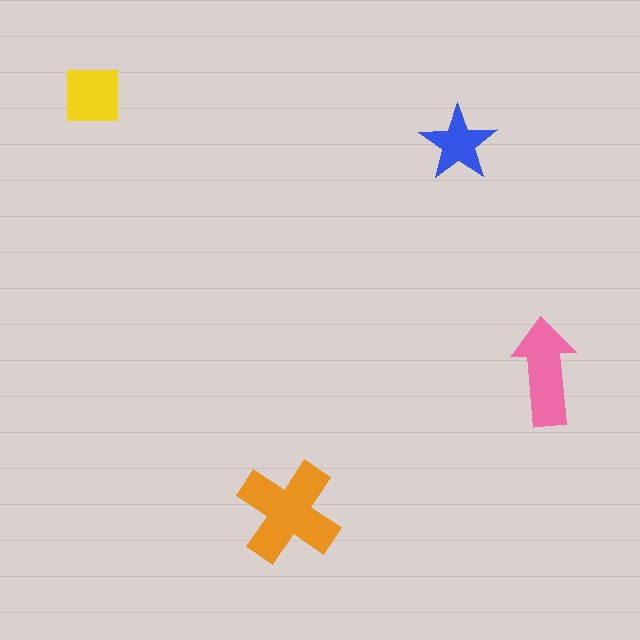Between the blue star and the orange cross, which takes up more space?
The orange cross.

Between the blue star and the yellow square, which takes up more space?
The yellow square.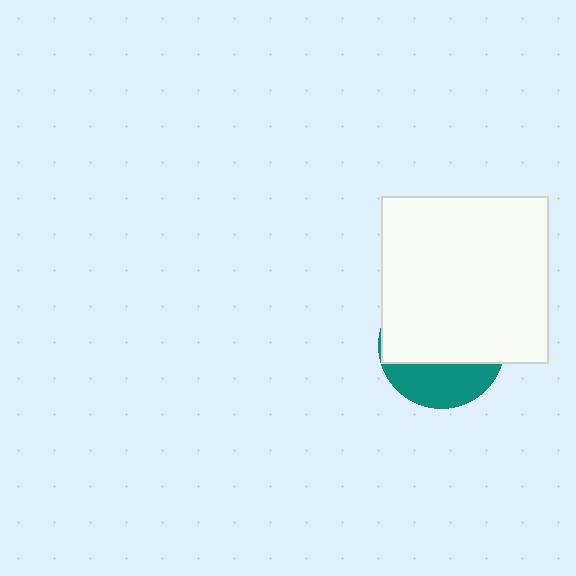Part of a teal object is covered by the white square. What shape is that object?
It is a circle.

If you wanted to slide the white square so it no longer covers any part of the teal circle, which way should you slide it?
Slide it up — that is the most direct way to separate the two shapes.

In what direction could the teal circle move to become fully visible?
The teal circle could move down. That would shift it out from behind the white square entirely.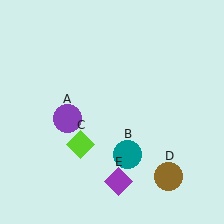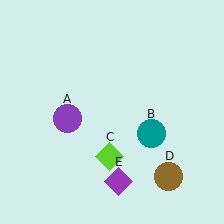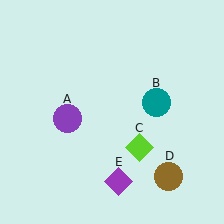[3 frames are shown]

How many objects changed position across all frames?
2 objects changed position: teal circle (object B), lime diamond (object C).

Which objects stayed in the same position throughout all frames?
Purple circle (object A) and brown circle (object D) and purple diamond (object E) remained stationary.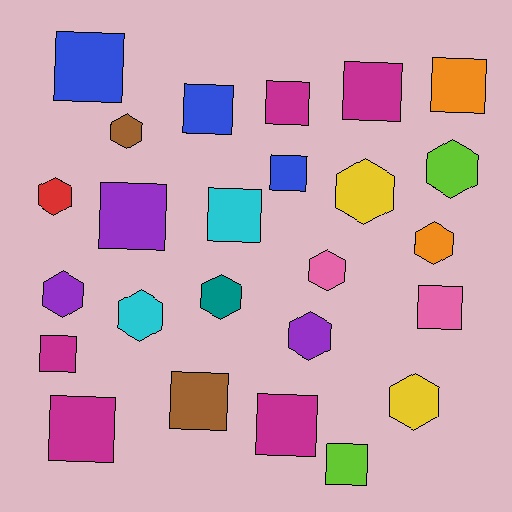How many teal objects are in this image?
There is 1 teal object.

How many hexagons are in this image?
There are 11 hexagons.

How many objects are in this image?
There are 25 objects.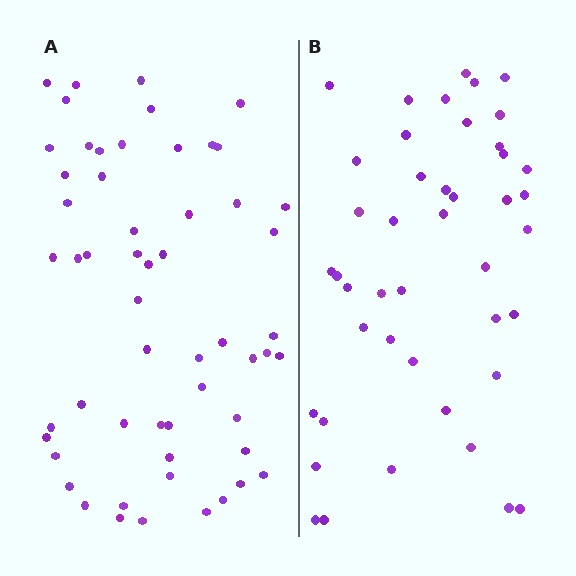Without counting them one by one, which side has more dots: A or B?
Region A (the left region) has more dots.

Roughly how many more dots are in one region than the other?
Region A has roughly 12 or so more dots than region B.